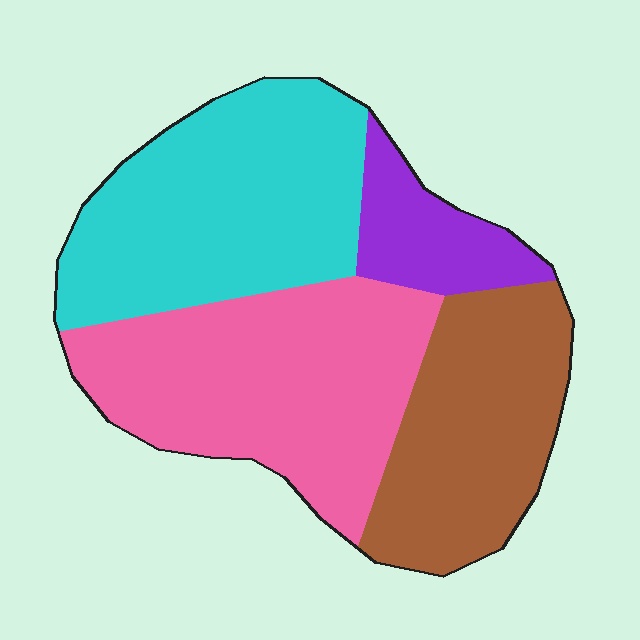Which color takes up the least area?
Purple, at roughly 10%.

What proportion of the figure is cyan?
Cyan covers 32% of the figure.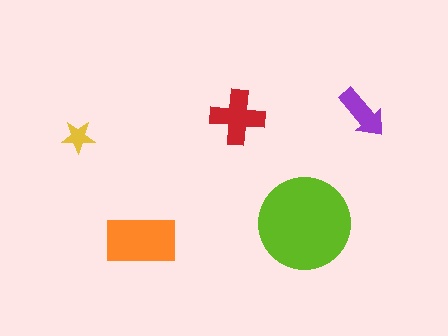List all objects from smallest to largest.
The yellow star, the purple arrow, the red cross, the orange rectangle, the lime circle.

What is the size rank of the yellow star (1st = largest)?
5th.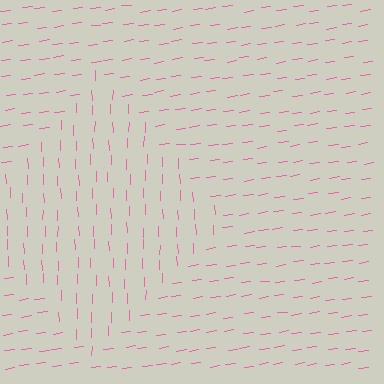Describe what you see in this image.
The image is filled with small pink line segments. A diamond region in the image has lines oriented differently from the surrounding lines, creating a visible texture boundary.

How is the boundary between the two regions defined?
The boundary is defined purely by a change in line orientation (approximately 83 degrees difference). All lines are the same color and thickness.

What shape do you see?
I see a diamond.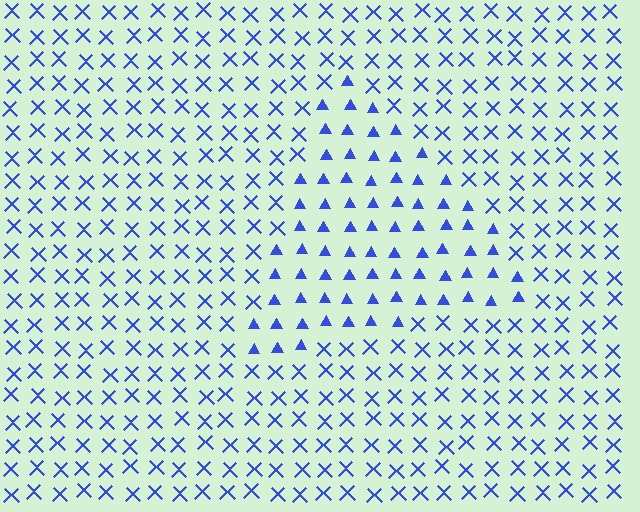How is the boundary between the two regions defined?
The boundary is defined by a change in element shape: triangles inside vs. X marks outside. All elements share the same color and spacing.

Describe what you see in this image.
The image is filled with small blue elements arranged in a uniform grid. A triangle-shaped region contains triangles, while the surrounding area contains X marks. The boundary is defined purely by the change in element shape.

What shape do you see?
I see a triangle.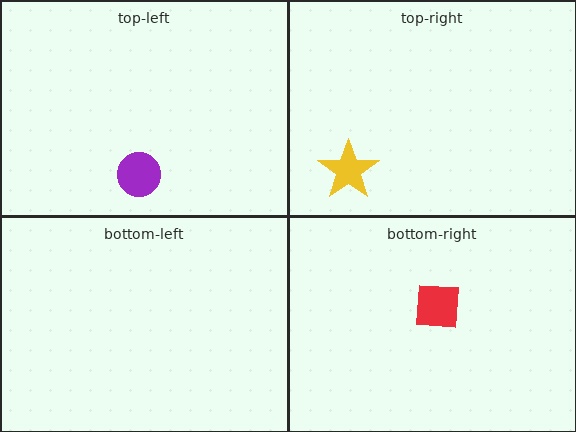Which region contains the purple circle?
The top-left region.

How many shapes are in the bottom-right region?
1.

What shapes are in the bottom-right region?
The red square.